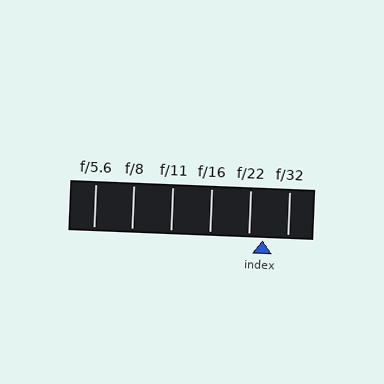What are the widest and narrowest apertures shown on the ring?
The widest aperture shown is f/5.6 and the narrowest is f/32.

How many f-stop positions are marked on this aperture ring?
There are 6 f-stop positions marked.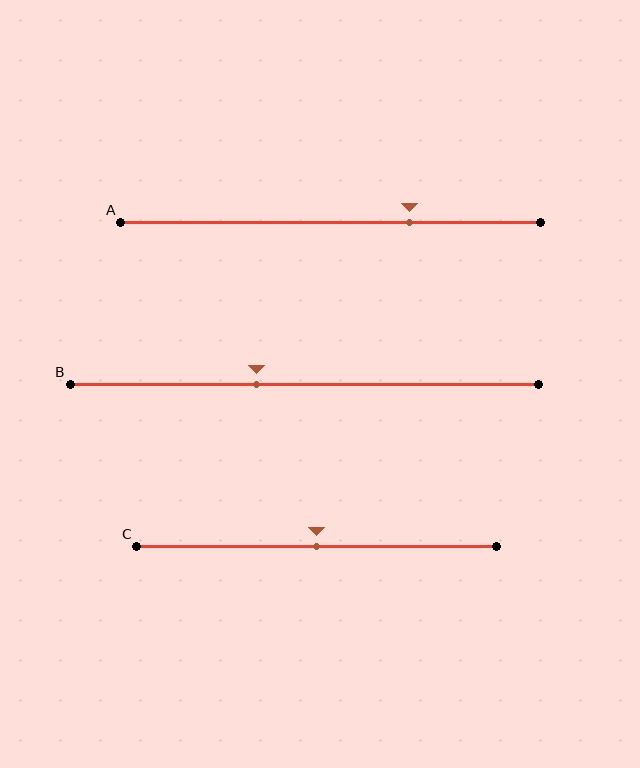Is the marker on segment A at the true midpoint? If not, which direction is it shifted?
No, the marker on segment A is shifted to the right by about 19% of the segment length.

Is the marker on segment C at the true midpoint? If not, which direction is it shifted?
Yes, the marker on segment C is at the true midpoint.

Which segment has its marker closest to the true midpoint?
Segment C has its marker closest to the true midpoint.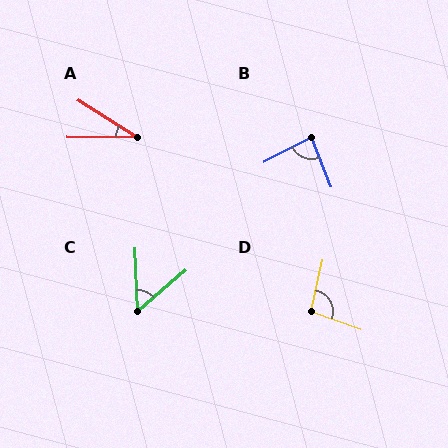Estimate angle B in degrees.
Approximately 85 degrees.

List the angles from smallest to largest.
A (32°), C (52°), B (85°), D (97°).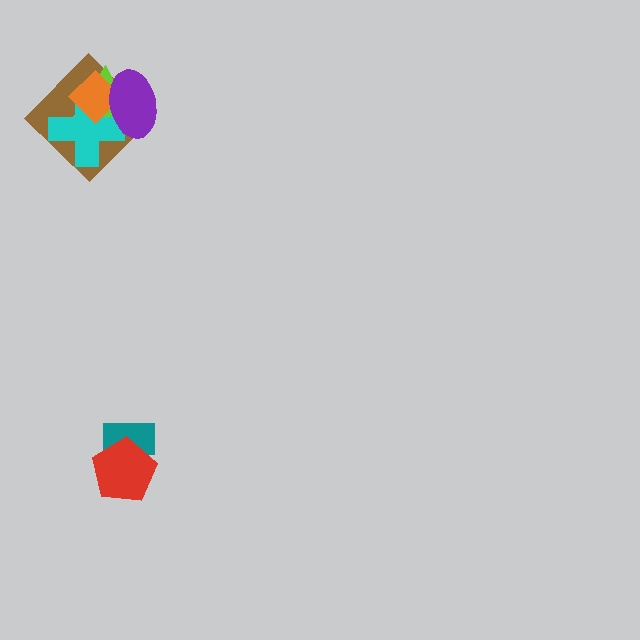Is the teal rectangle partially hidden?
Yes, it is partially covered by another shape.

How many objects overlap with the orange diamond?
4 objects overlap with the orange diamond.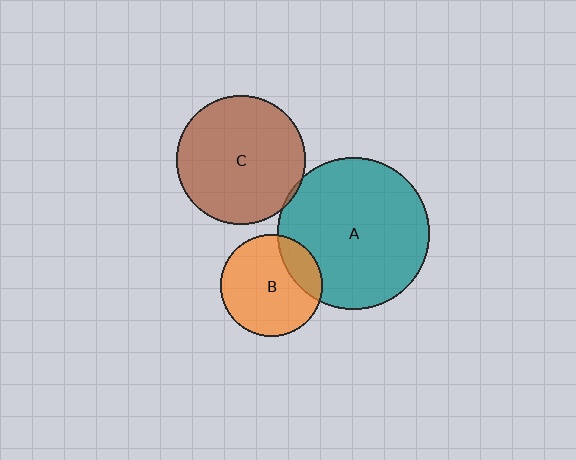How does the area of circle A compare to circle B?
Approximately 2.2 times.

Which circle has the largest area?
Circle A (teal).